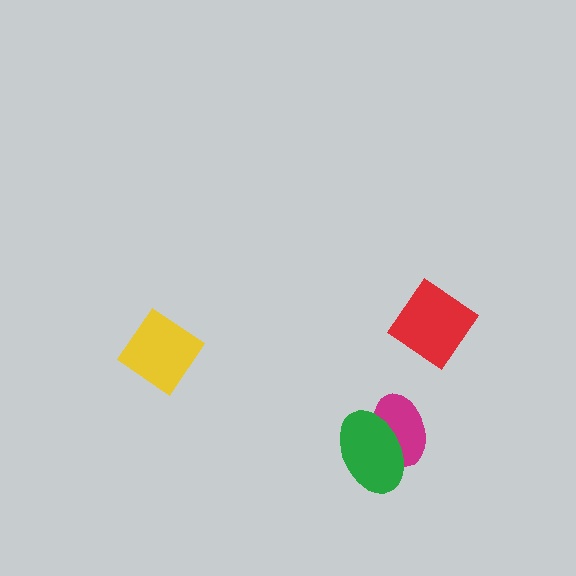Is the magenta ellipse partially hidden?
Yes, it is partially covered by another shape.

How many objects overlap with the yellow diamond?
0 objects overlap with the yellow diamond.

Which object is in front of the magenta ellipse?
The green ellipse is in front of the magenta ellipse.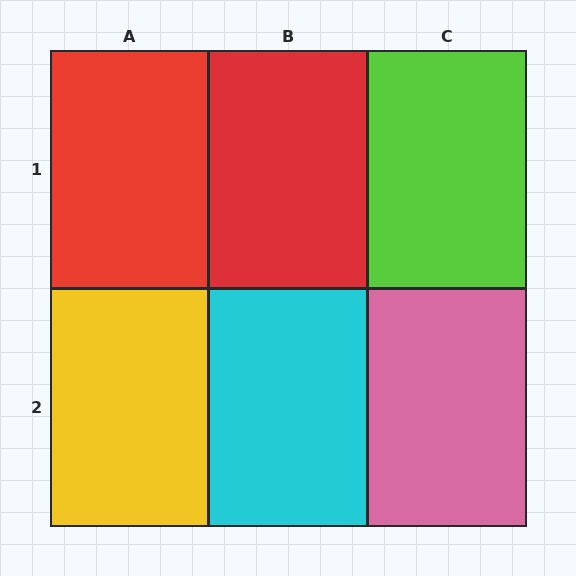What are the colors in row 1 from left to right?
Red, red, lime.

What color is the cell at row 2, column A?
Yellow.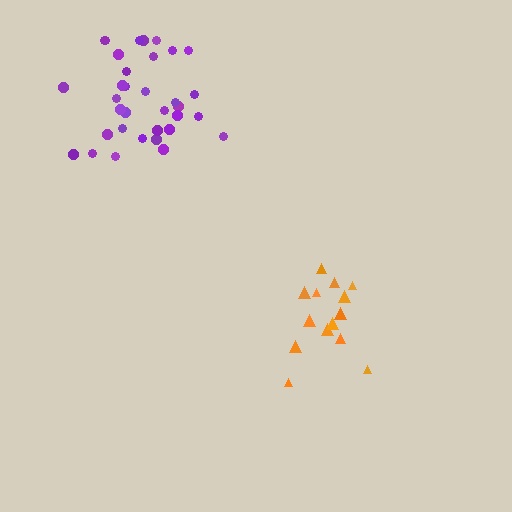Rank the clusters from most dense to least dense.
purple, orange.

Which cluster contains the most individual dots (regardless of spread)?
Purple (34).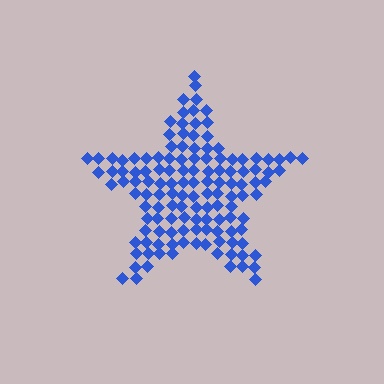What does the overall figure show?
The overall figure shows a star.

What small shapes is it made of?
It is made of small diamonds.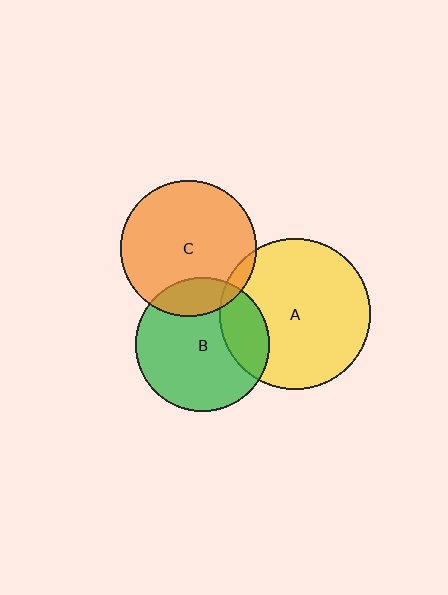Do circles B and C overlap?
Yes.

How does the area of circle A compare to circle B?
Approximately 1.3 times.